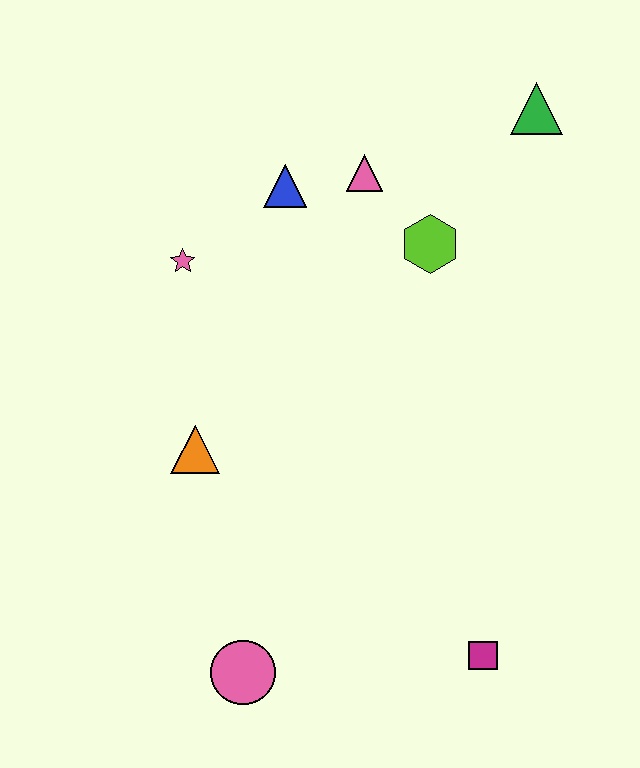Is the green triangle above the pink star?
Yes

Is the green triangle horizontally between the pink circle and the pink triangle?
No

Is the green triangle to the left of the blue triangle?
No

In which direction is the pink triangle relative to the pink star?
The pink triangle is to the right of the pink star.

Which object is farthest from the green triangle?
The pink circle is farthest from the green triangle.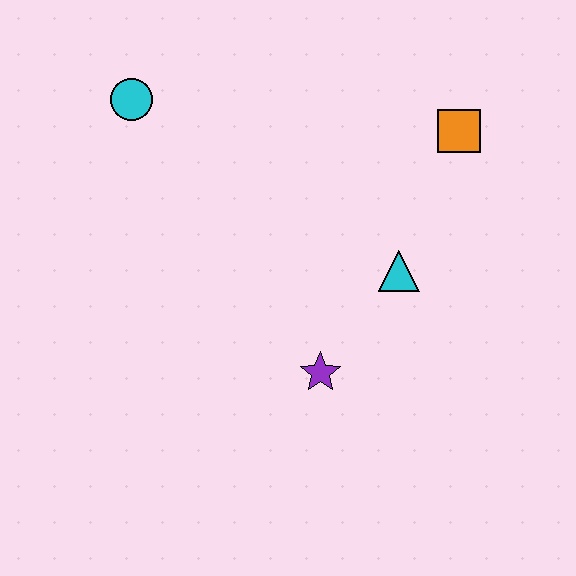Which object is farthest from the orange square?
The cyan circle is farthest from the orange square.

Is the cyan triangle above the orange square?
No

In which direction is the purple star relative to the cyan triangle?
The purple star is below the cyan triangle.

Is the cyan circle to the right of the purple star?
No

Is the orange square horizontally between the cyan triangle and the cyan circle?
No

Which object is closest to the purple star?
The cyan triangle is closest to the purple star.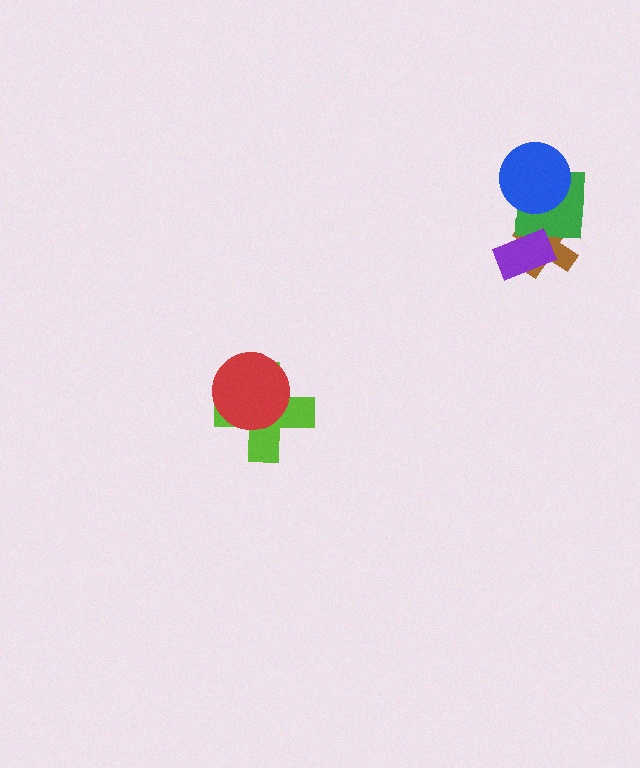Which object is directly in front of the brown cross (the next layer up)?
The green square is directly in front of the brown cross.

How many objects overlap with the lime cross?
1 object overlaps with the lime cross.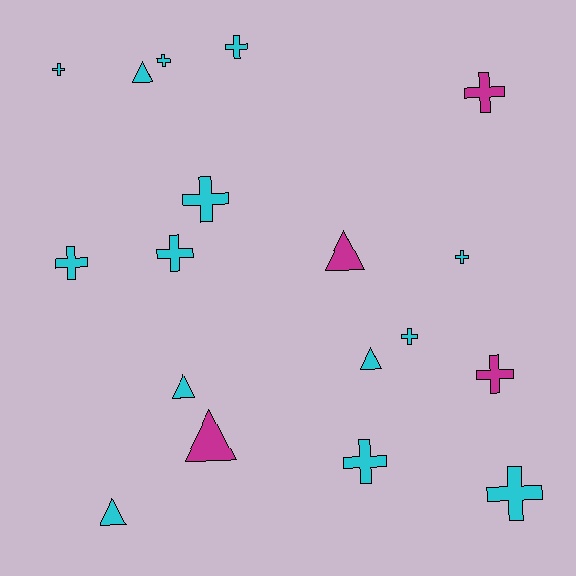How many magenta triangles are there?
There are 2 magenta triangles.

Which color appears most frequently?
Cyan, with 14 objects.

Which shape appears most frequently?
Cross, with 12 objects.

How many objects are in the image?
There are 18 objects.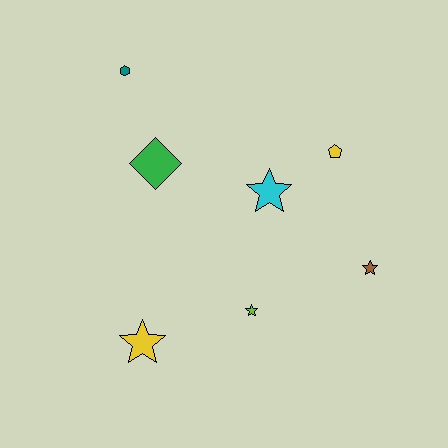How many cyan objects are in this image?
There is 1 cyan object.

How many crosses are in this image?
There are no crosses.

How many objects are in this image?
There are 7 objects.